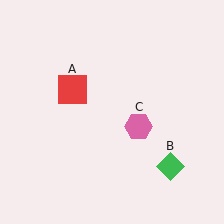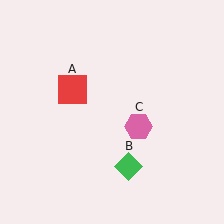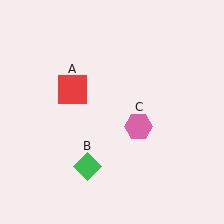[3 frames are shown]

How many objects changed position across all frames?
1 object changed position: green diamond (object B).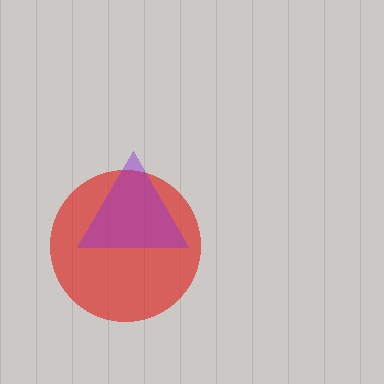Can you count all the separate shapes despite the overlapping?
Yes, there are 2 separate shapes.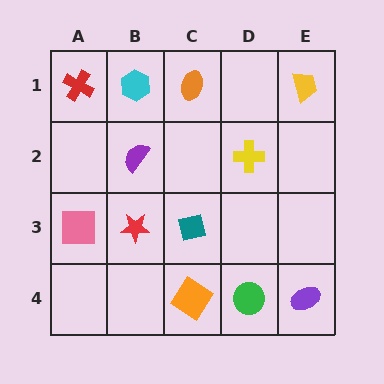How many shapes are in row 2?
2 shapes.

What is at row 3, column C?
A teal square.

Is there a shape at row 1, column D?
No, that cell is empty.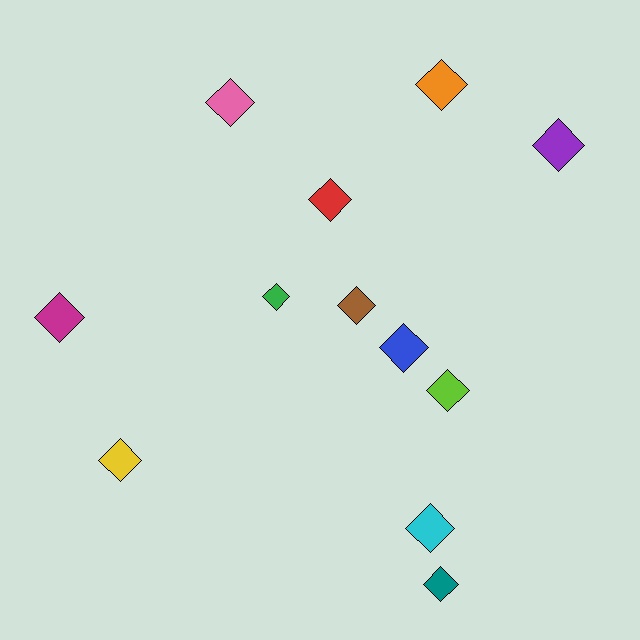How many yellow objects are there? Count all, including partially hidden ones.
There is 1 yellow object.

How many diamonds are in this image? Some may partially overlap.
There are 12 diamonds.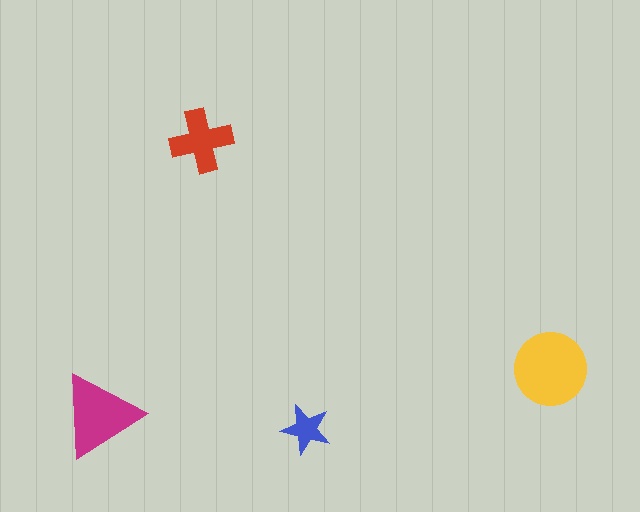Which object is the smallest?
The blue star.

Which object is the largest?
The yellow circle.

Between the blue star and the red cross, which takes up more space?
The red cross.